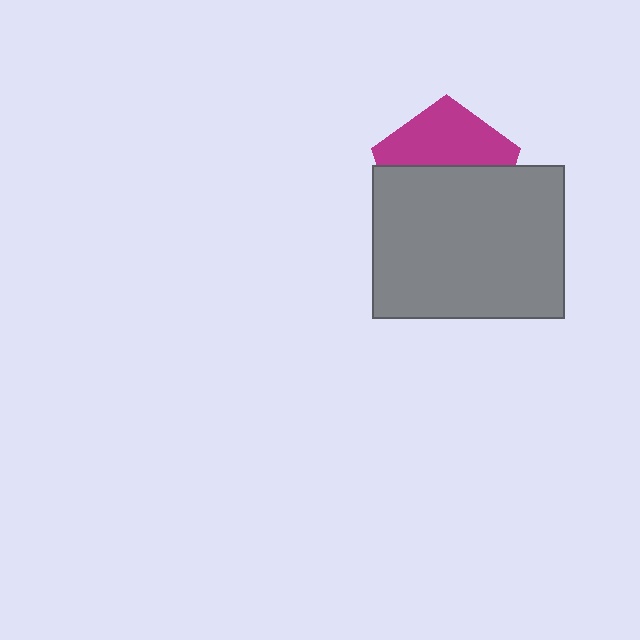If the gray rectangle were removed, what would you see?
You would see the complete magenta pentagon.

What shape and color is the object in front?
The object in front is a gray rectangle.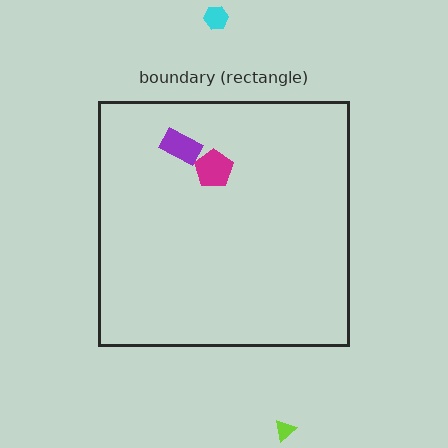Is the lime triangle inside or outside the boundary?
Outside.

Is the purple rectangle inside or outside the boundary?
Inside.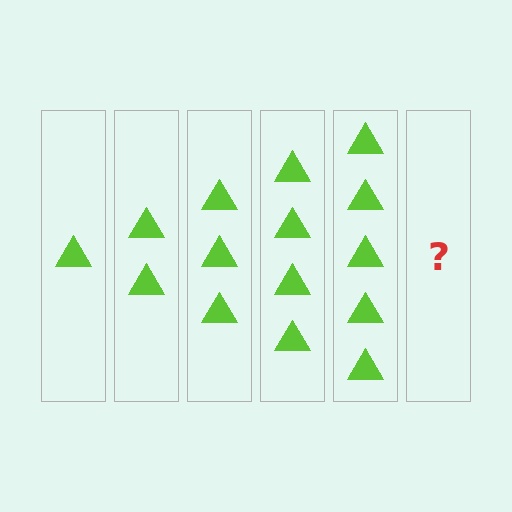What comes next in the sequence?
The next element should be 6 triangles.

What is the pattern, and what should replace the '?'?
The pattern is that each step adds one more triangle. The '?' should be 6 triangles.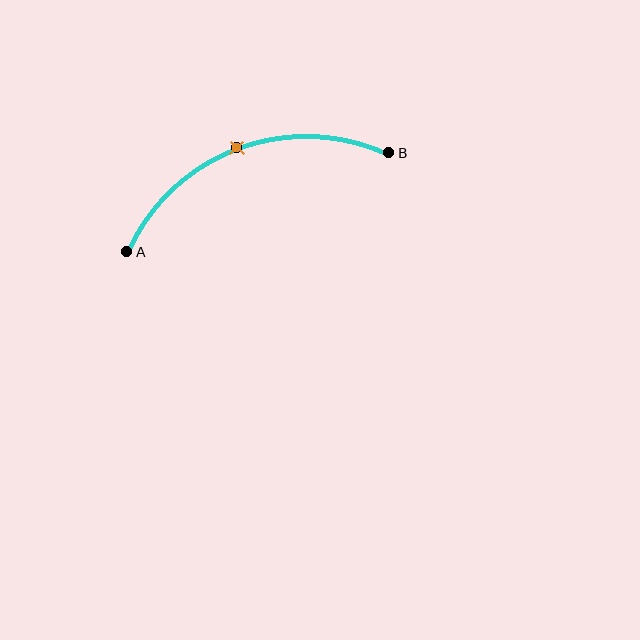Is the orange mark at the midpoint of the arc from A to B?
Yes. The orange mark lies on the arc at equal arc-length from both A and B — it is the arc midpoint.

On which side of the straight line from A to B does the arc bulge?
The arc bulges above the straight line connecting A and B.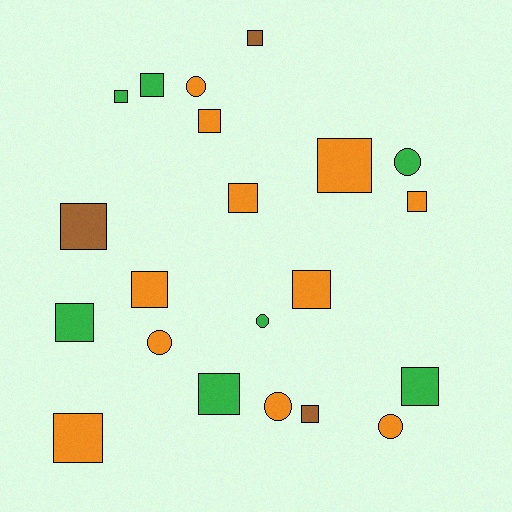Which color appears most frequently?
Orange, with 11 objects.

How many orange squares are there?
There are 7 orange squares.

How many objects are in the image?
There are 21 objects.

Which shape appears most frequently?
Square, with 15 objects.